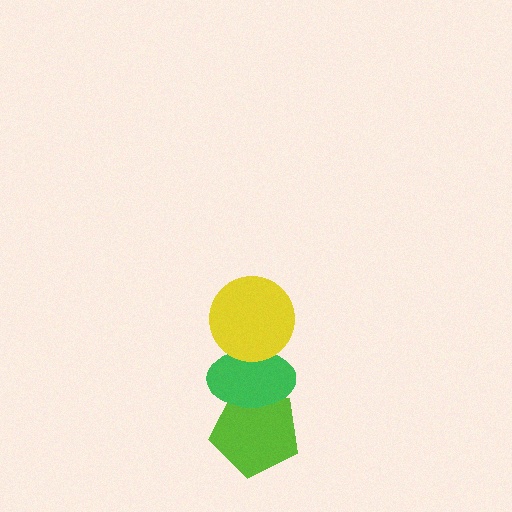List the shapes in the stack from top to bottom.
From top to bottom: the yellow circle, the green ellipse, the lime pentagon.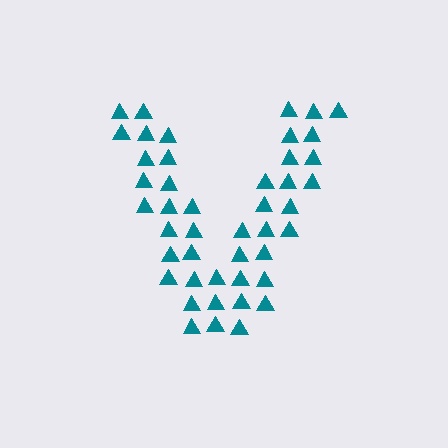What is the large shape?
The large shape is the letter V.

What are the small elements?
The small elements are triangles.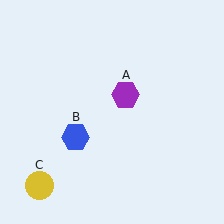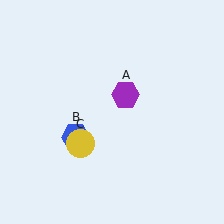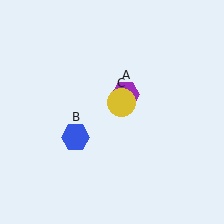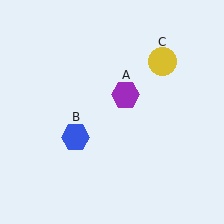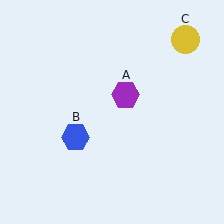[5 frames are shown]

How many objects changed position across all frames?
1 object changed position: yellow circle (object C).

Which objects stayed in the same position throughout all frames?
Purple hexagon (object A) and blue hexagon (object B) remained stationary.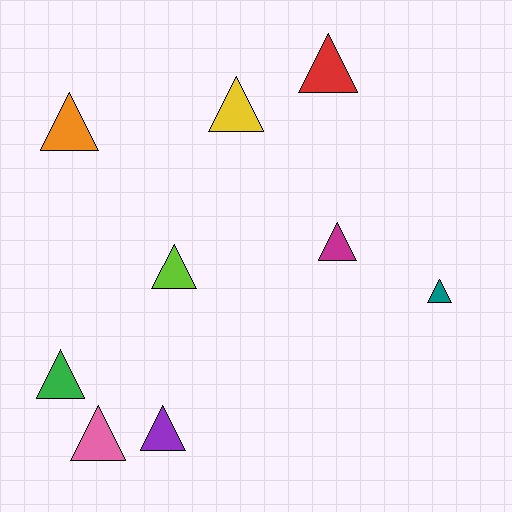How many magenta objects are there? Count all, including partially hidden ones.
There is 1 magenta object.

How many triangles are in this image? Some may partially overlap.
There are 9 triangles.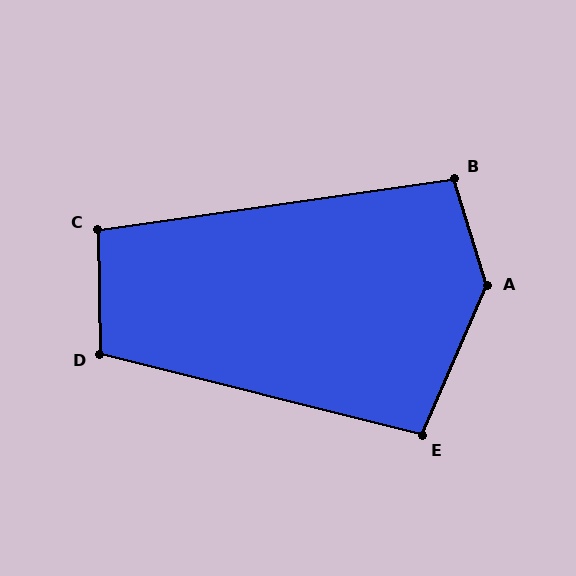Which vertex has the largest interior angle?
A, at approximately 140 degrees.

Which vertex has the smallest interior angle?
C, at approximately 97 degrees.